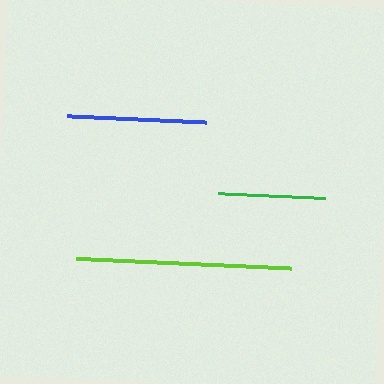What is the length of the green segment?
The green segment is approximately 107 pixels long.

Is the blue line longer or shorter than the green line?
The blue line is longer than the green line.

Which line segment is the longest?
The lime line is the longest at approximately 215 pixels.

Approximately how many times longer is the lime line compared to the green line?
The lime line is approximately 2.0 times the length of the green line.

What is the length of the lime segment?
The lime segment is approximately 215 pixels long.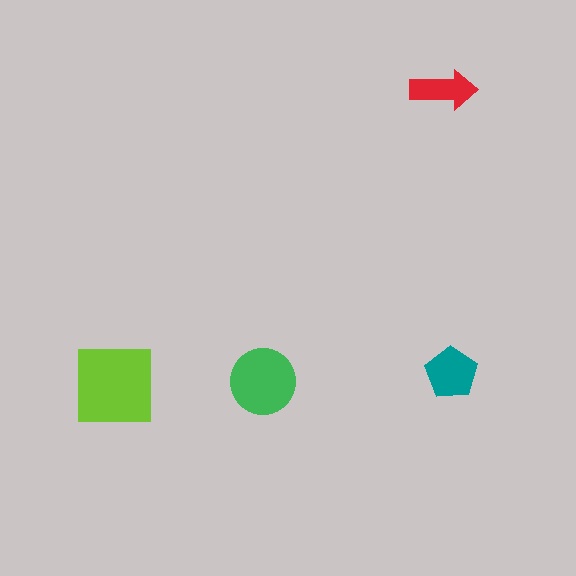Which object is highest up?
The red arrow is topmost.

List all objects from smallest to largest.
The red arrow, the teal pentagon, the green circle, the lime square.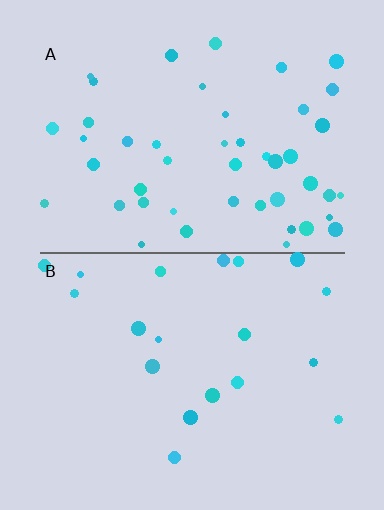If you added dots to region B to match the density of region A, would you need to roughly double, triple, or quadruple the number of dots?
Approximately double.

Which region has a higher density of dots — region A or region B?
A (the top).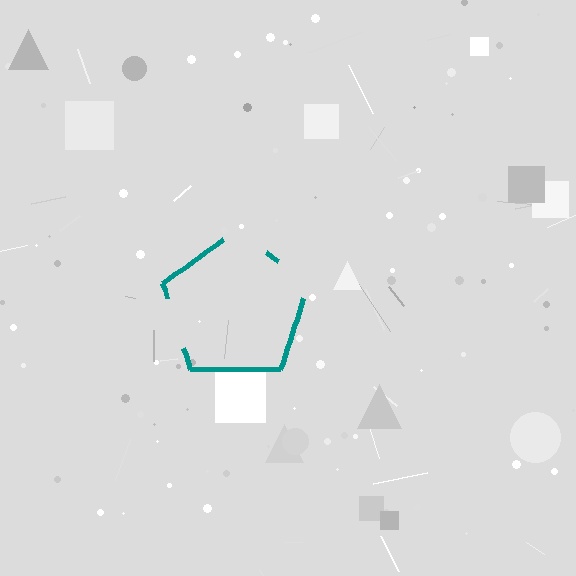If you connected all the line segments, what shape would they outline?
They would outline a pentagon.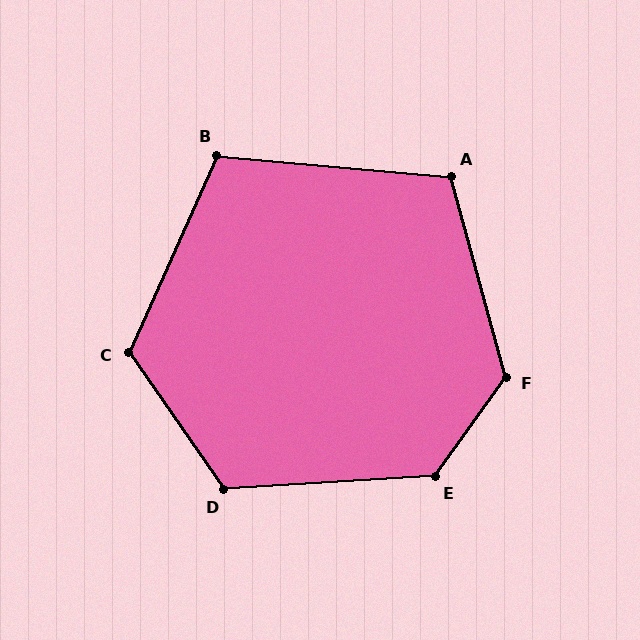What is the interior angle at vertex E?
Approximately 129 degrees (obtuse).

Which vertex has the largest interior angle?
F, at approximately 130 degrees.